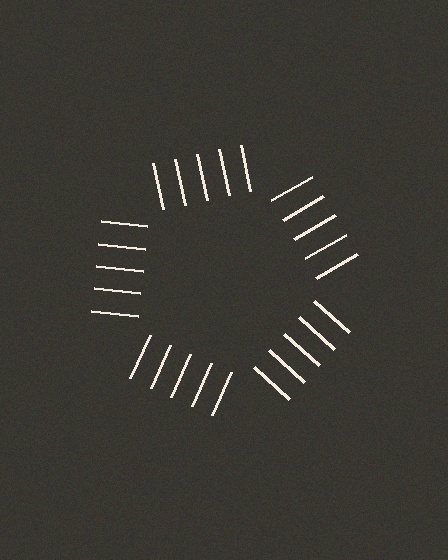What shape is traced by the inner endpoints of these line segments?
An illusory pentagon — the line segments terminate on its edges but no continuous stroke is drawn.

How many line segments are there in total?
25 — 5 along each of the 5 edges.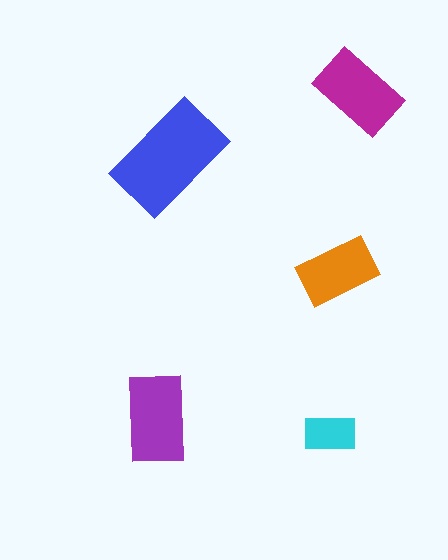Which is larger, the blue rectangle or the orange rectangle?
The blue one.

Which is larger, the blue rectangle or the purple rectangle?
The blue one.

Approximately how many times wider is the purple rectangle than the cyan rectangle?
About 1.5 times wider.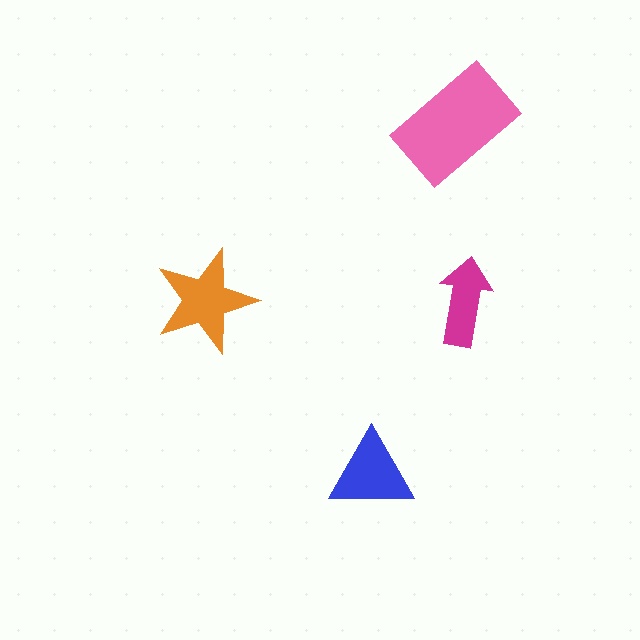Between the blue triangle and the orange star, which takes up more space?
The orange star.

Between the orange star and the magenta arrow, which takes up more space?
The orange star.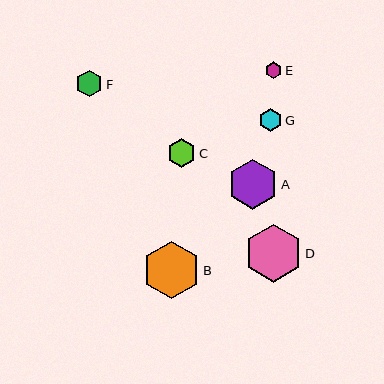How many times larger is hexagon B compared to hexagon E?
Hexagon B is approximately 3.5 times the size of hexagon E.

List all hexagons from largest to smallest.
From largest to smallest: D, B, A, C, F, G, E.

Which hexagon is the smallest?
Hexagon E is the smallest with a size of approximately 16 pixels.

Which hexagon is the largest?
Hexagon D is the largest with a size of approximately 58 pixels.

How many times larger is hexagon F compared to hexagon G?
Hexagon F is approximately 1.2 times the size of hexagon G.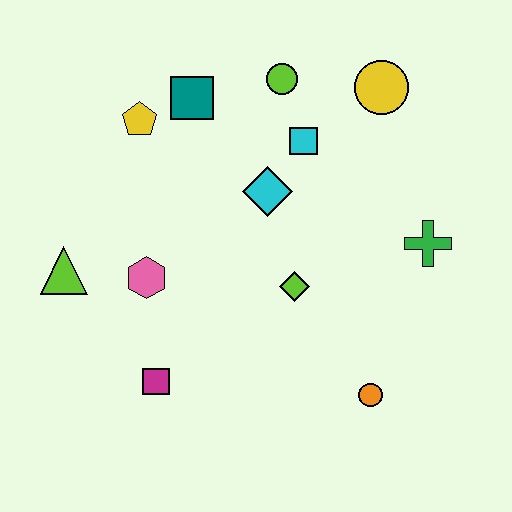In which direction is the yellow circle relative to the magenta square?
The yellow circle is above the magenta square.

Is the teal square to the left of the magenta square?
No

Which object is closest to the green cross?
The lime diamond is closest to the green cross.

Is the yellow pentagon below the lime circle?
Yes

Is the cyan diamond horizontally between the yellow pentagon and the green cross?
Yes